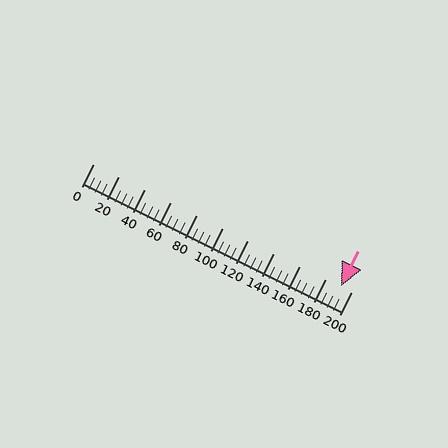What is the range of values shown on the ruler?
The ruler shows values from 0 to 200.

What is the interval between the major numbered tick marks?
The major tick marks are spaced 20 units apart.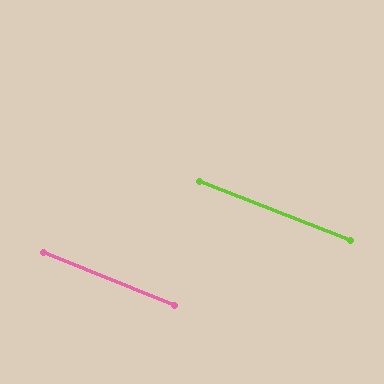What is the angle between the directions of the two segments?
Approximately 1 degree.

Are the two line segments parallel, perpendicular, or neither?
Parallel — their directions differ by only 0.5°.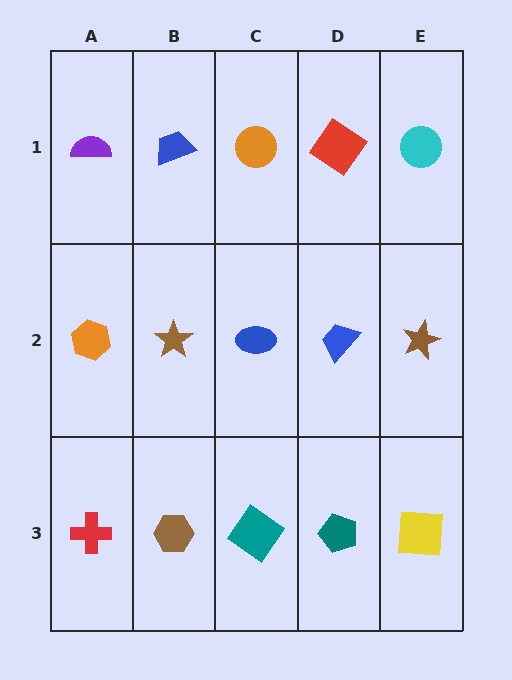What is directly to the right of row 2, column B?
A blue ellipse.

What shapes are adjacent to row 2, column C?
An orange circle (row 1, column C), a teal diamond (row 3, column C), a brown star (row 2, column B), a blue trapezoid (row 2, column D).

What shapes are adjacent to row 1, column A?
An orange hexagon (row 2, column A), a blue trapezoid (row 1, column B).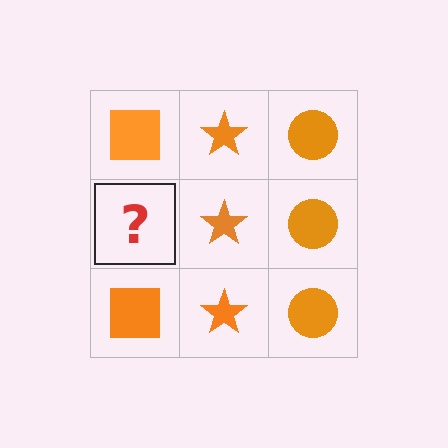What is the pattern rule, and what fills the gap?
The rule is that each column has a consistent shape. The gap should be filled with an orange square.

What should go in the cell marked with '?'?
The missing cell should contain an orange square.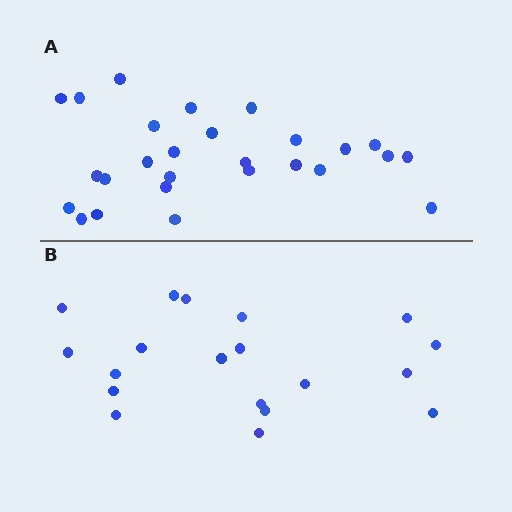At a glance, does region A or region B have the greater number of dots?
Region A (the top region) has more dots.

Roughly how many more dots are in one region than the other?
Region A has roughly 8 or so more dots than region B.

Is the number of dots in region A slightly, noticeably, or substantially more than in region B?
Region A has noticeably more, but not dramatically so. The ratio is roughly 1.4 to 1.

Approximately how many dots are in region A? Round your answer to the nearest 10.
About 30 dots. (The exact count is 27, which rounds to 30.)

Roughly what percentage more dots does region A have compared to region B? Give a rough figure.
About 40% more.